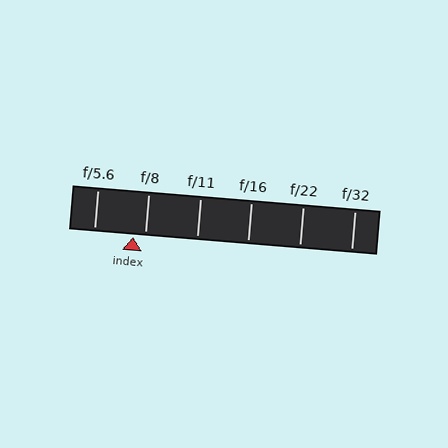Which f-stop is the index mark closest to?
The index mark is closest to f/8.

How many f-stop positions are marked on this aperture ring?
There are 6 f-stop positions marked.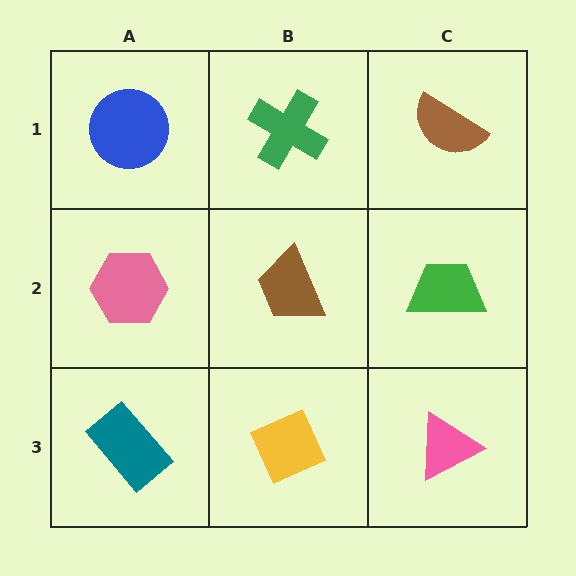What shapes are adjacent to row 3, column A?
A pink hexagon (row 2, column A), a yellow diamond (row 3, column B).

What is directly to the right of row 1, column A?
A green cross.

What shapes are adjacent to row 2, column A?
A blue circle (row 1, column A), a teal rectangle (row 3, column A), a brown trapezoid (row 2, column B).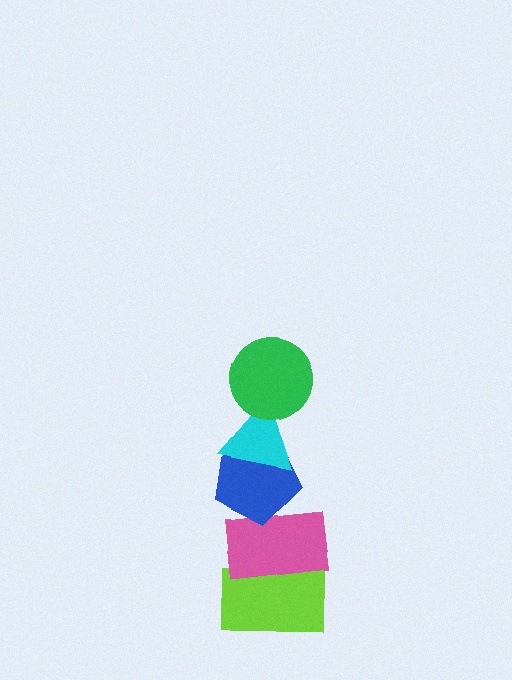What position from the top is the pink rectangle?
The pink rectangle is 4th from the top.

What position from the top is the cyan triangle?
The cyan triangle is 2nd from the top.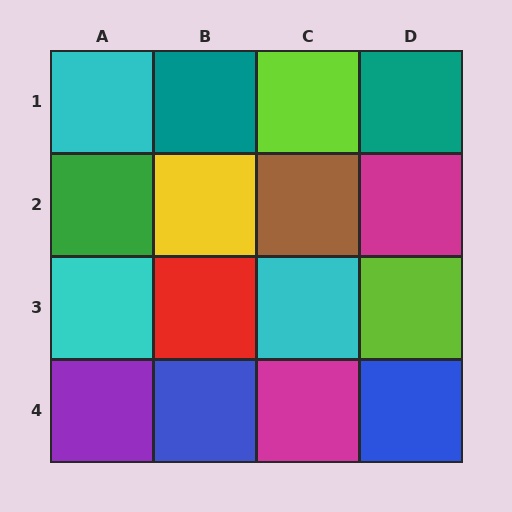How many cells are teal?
2 cells are teal.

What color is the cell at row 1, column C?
Lime.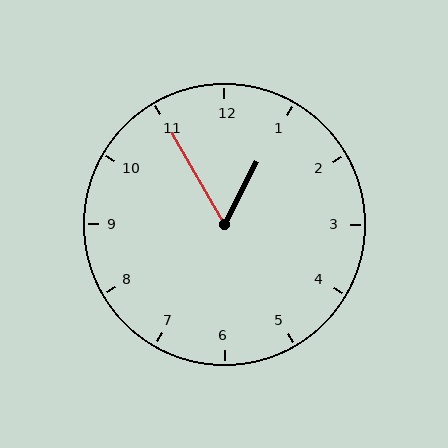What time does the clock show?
12:55.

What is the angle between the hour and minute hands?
Approximately 58 degrees.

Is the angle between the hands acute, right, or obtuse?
It is acute.